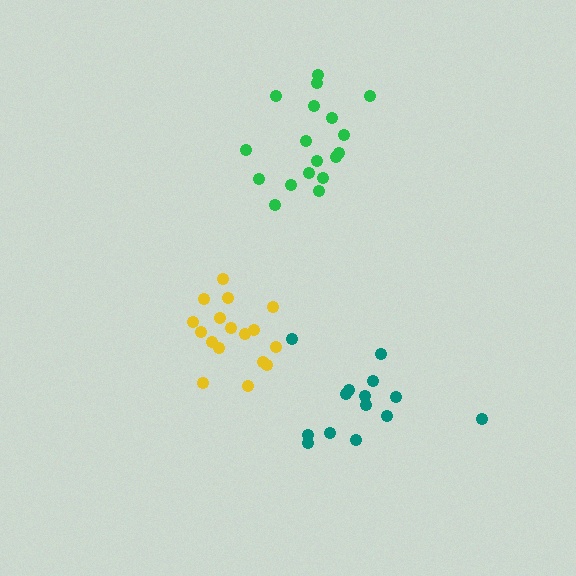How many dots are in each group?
Group 1: 17 dots, Group 2: 18 dots, Group 3: 14 dots (49 total).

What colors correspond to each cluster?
The clusters are colored: yellow, green, teal.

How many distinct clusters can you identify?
There are 3 distinct clusters.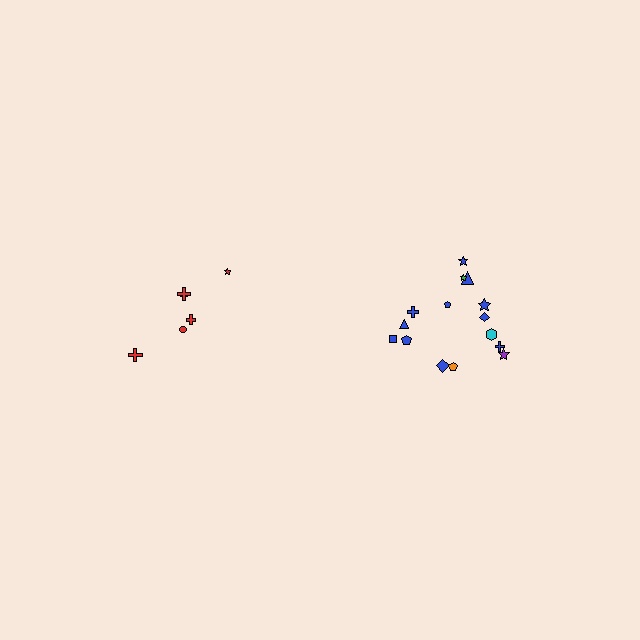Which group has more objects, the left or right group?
The right group.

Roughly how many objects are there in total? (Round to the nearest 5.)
Roughly 20 objects in total.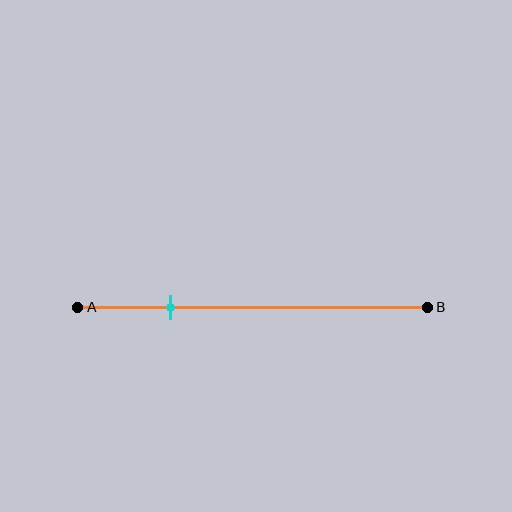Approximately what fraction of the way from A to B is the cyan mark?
The cyan mark is approximately 25% of the way from A to B.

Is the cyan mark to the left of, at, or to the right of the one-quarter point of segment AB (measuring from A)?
The cyan mark is approximately at the one-quarter point of segment AB.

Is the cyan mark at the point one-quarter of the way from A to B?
Yes, the mark is approximately at the one-quarter point.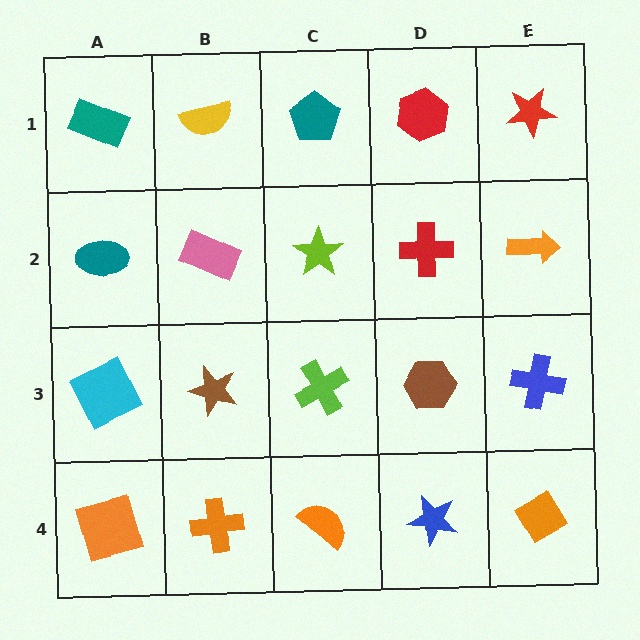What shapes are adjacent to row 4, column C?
A lime cross (row 3, column C), an orange cross (row 4, column B), a blue star (row 4, column D).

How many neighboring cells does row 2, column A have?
3.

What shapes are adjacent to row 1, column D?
A red cross (row 2, column D), a teal pentagon (row 1, column C), a red star (row 1, column E).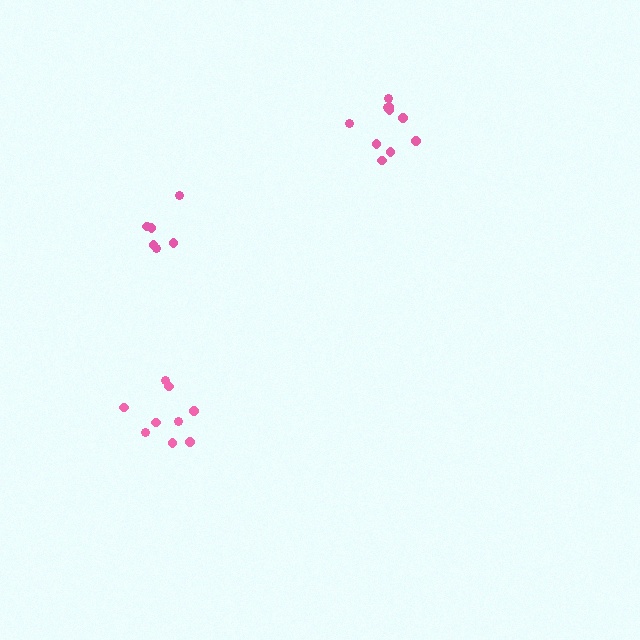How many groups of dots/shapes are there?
There are 3 groups.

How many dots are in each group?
Group 1: 10 dots, Group 2: 9 dots, Group 3: 6 dots (25 total).